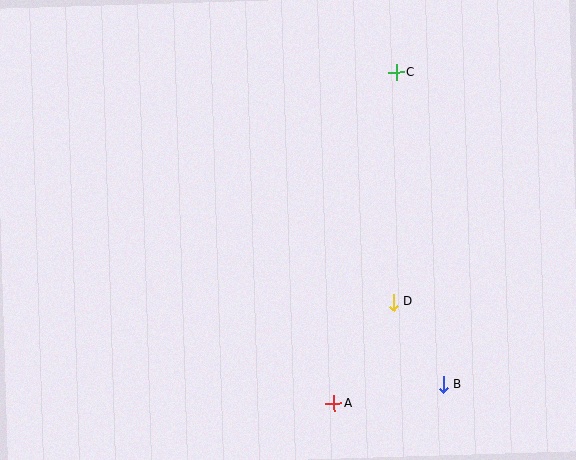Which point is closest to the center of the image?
Point D at (393, 302) is closest to the center.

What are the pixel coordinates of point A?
Point A is at (334, 404).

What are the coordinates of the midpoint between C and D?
The midpoint between C and D is at (395, 187).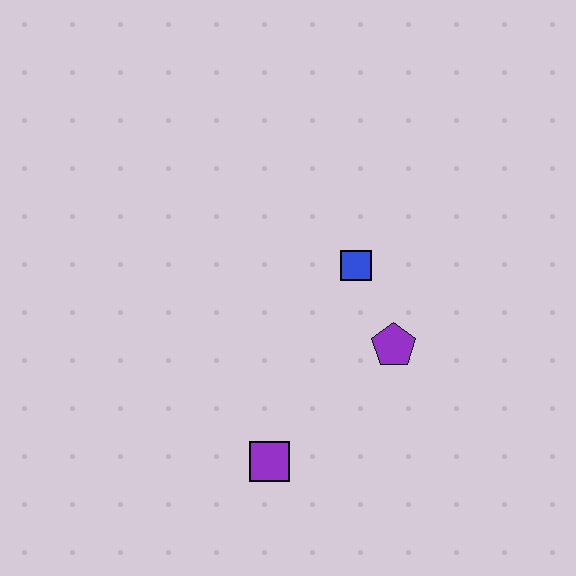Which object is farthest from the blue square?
The purple square is farthest from the blue square.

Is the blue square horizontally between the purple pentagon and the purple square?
Yes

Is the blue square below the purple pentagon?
No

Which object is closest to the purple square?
The purple pentagon is closest to the purple square.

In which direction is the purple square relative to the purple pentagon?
The purple square is to the left of the purple pentagon.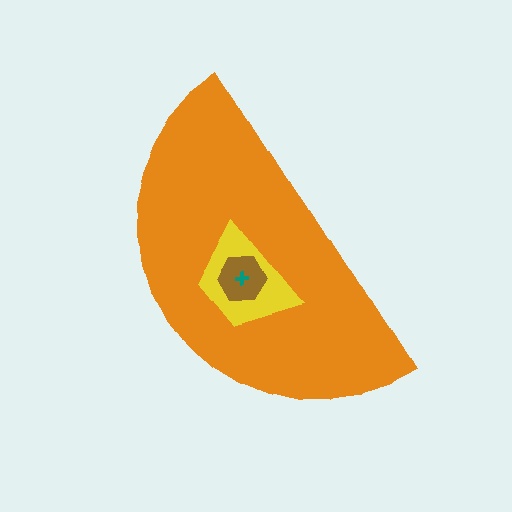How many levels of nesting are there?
4.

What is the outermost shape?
The orange semicircle.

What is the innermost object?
The teal cross.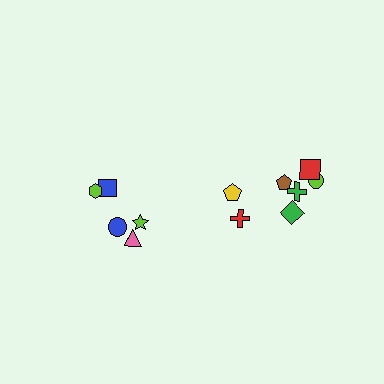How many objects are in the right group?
There are 7 objects.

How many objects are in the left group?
There are 5 objects.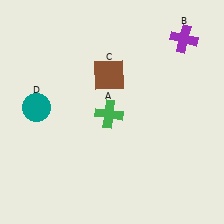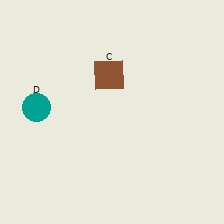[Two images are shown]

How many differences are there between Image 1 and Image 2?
There are 2 differences between the two images.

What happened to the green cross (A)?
The green cross (A) was removed in Image 2. It was in the bottom-left area of Image 1.